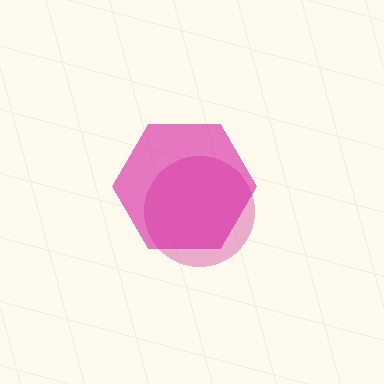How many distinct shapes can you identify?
There are 2 distinct shapes: a pink circle, a magenta hexagon.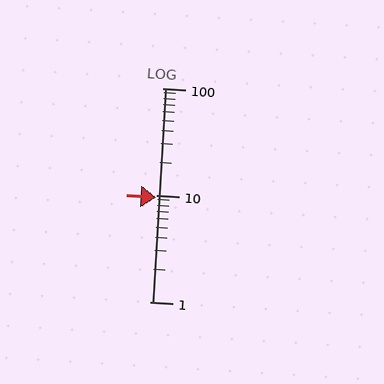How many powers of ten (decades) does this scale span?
The scale spans 2 decades, from 1 to 100.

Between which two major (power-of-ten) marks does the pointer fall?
The pointer is between 1 and 10.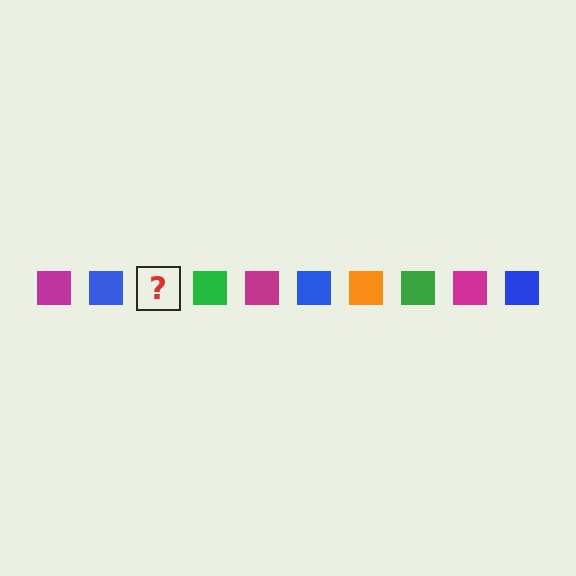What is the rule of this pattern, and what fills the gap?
The rule is that the pattern cycles through magenta, blue, orange, green squares. The gap should be filled with an orange square.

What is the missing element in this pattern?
The missing element is an orange square.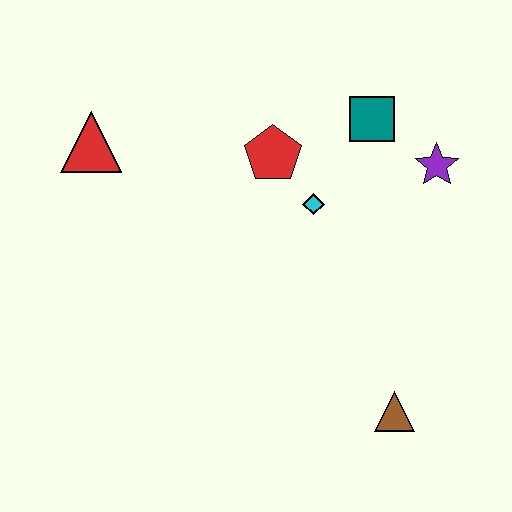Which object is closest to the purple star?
The teal square is closest to the purple star.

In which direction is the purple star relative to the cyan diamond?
The purple star is to the right of the cyan diamond.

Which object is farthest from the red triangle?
The brown triangle is farthest from the red triangle.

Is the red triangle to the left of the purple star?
Yes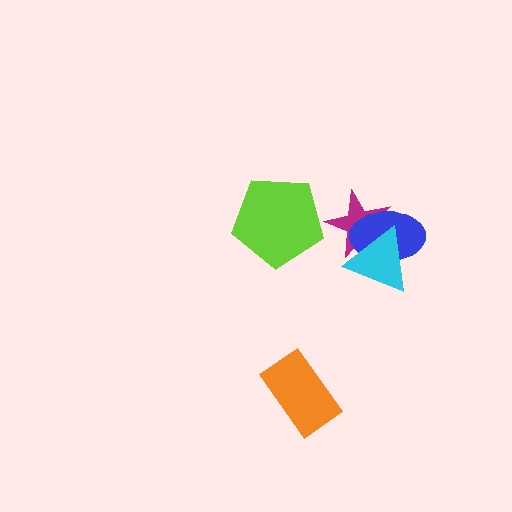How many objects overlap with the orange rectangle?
0 objects overlap with the orange rectangle.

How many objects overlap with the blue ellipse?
2 objects overlap with the blue ellipse.